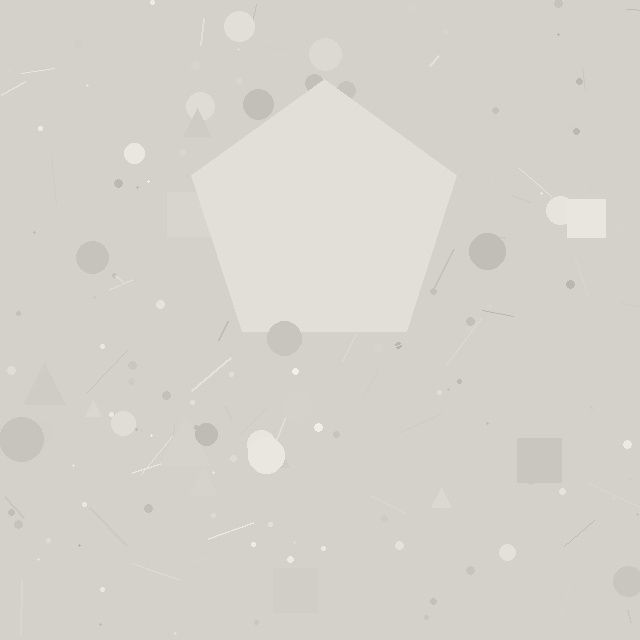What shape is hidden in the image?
A pentagon is hidden in the image.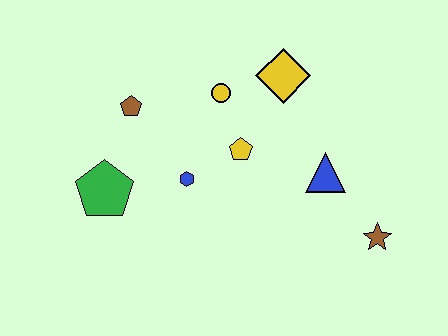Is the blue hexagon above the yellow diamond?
No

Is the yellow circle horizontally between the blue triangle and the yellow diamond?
No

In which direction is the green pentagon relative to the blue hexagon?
The green pentagon is to the left of the blue hexagon.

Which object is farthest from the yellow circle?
The brown star is farthest from the yellow circle.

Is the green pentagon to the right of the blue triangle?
No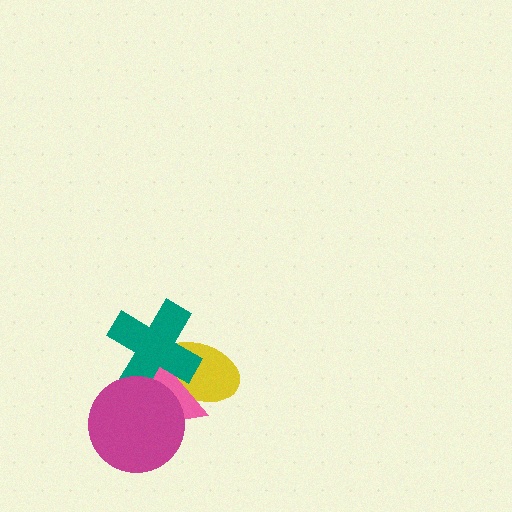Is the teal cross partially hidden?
Yes, it is partially covered by another shape.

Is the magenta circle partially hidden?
No, no other shape covers it.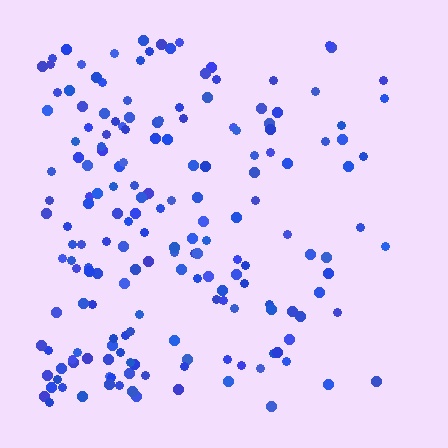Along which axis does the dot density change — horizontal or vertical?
Horizontal.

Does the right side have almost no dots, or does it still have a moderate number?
Still a moderate number, just noticeably fewer than the left.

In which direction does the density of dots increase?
From right to left, with the left side densest.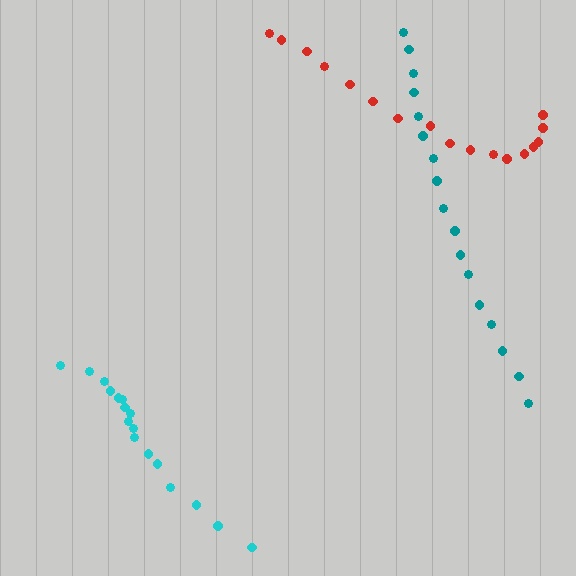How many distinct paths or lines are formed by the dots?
There are 3 distinct paths.